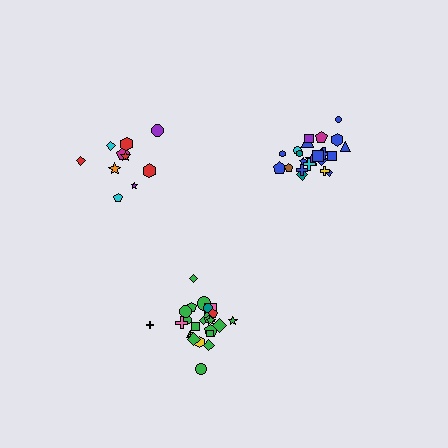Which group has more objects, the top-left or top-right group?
The top-right group.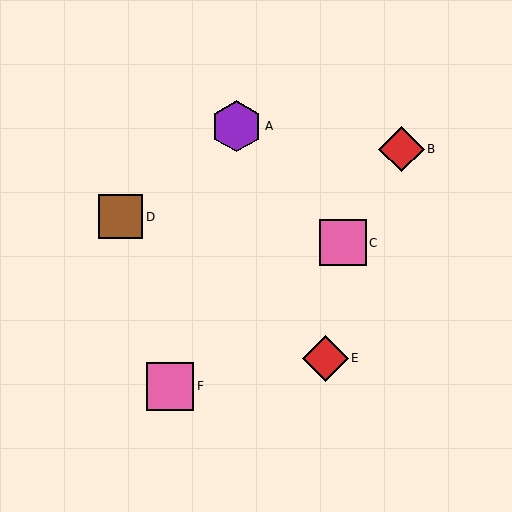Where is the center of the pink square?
The center of the pink square is at (343, 243).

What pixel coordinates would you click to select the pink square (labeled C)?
Click at (343, 243) to select the pink square C.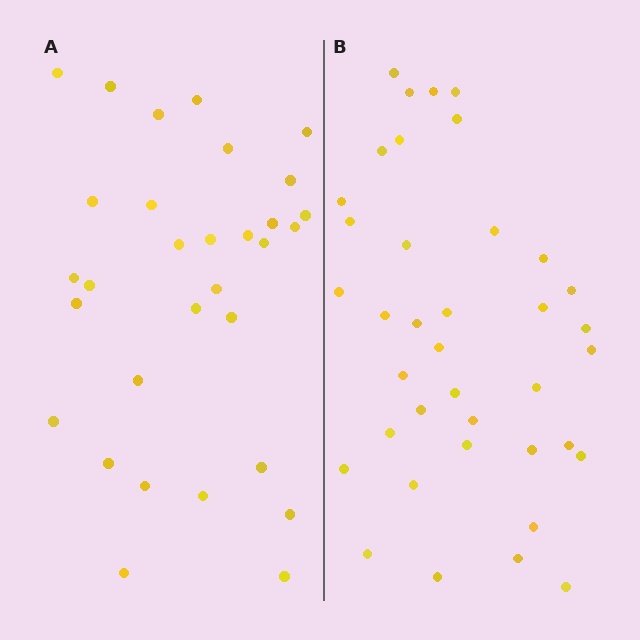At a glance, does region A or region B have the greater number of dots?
Region B (the right region) has more dots.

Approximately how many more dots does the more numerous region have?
Region B has roughly 8 or so more dots than region A.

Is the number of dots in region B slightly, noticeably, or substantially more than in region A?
Region B has only slightly more — the two regions are fairly close. The ratio is roughly 1.2 to 1.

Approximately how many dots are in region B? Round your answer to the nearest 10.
About 40 dots. (The exact count is 38, which rounds to 40.)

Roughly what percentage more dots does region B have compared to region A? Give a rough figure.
About 25% more.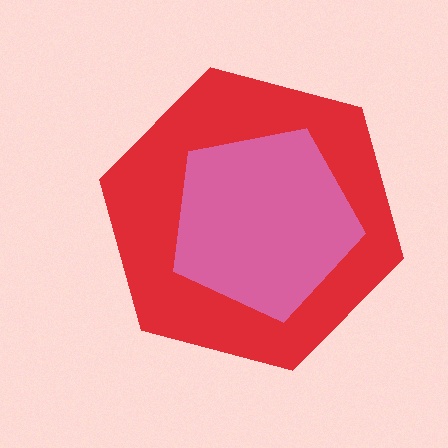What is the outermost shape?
The red hexagon.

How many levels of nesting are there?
2.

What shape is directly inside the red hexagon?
The pink pentagon.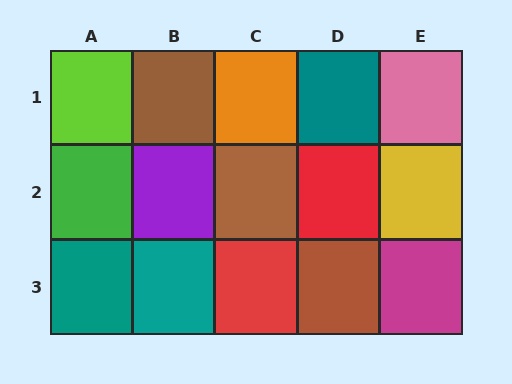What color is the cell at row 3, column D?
Brown.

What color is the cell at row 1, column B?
Brown.